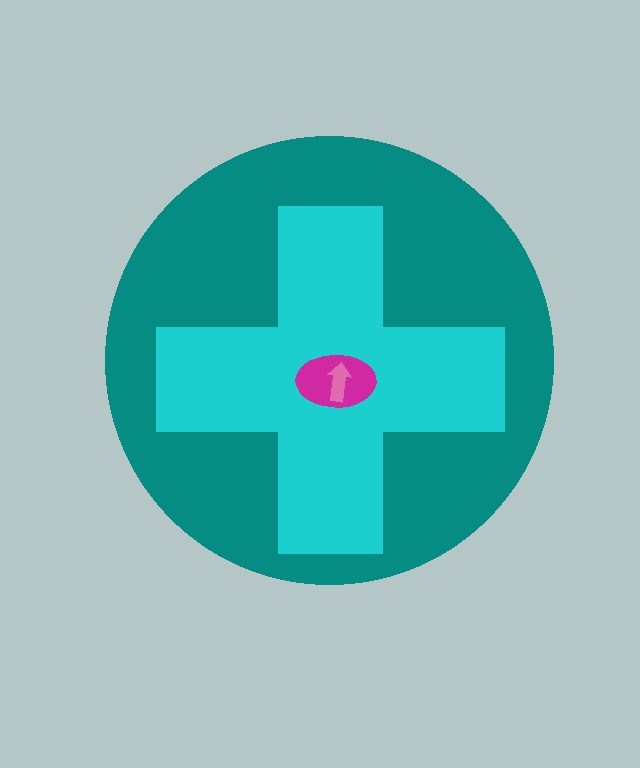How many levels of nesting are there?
4.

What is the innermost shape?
The pink arrow.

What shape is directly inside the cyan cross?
The magenta ellipse.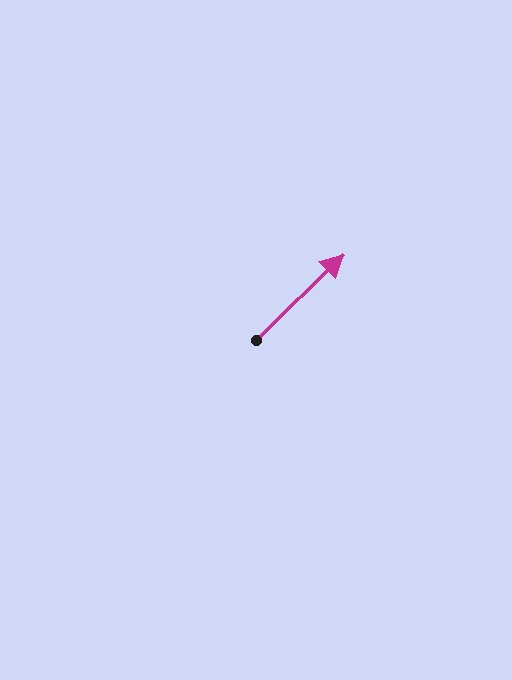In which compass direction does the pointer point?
Northeast.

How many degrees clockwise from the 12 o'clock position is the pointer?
Approximately 46 degrees.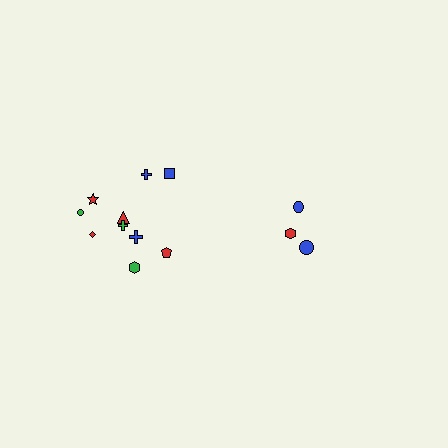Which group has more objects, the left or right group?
The left group.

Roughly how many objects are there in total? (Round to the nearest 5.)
Roughly 15 objects in total.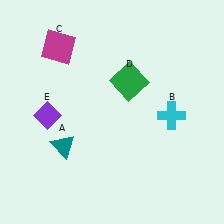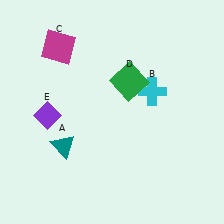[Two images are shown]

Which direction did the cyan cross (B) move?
The cyan cross (B) moved up.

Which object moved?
The cyan cross (B) moved up.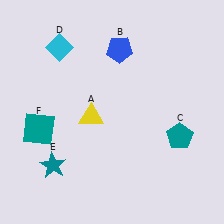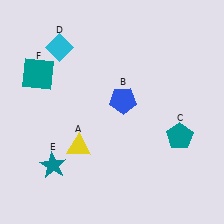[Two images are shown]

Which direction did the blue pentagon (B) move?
The blue pentagon (B) moved down.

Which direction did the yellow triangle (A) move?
The yellow triangle (A) moved down.